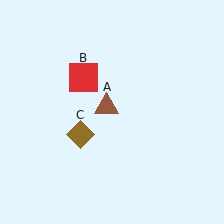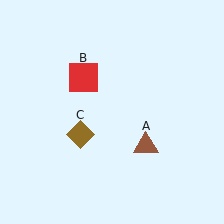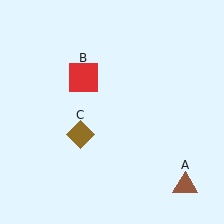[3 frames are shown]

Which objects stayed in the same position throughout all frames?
Red square (object B) and brown diamond (object C) remained stationary.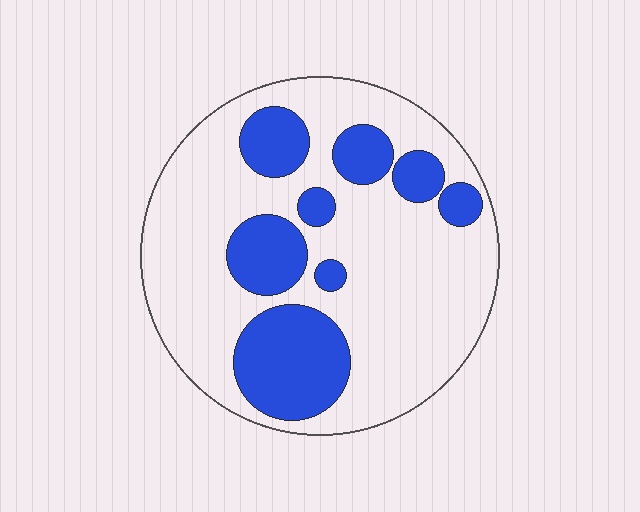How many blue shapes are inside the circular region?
8.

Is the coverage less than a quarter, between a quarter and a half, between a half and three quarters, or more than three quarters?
Between a quarter and a half.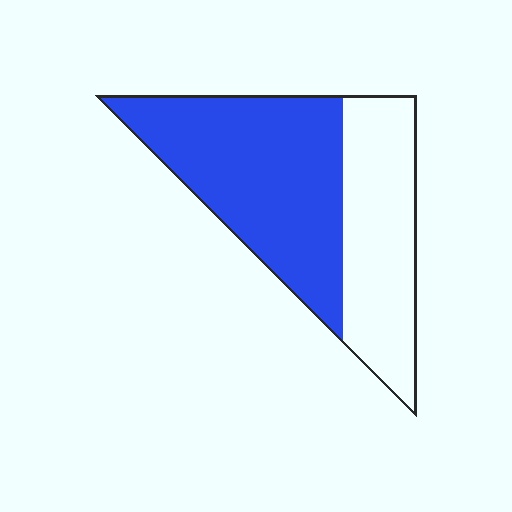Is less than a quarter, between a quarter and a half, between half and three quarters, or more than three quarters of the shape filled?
Between half and three quarters.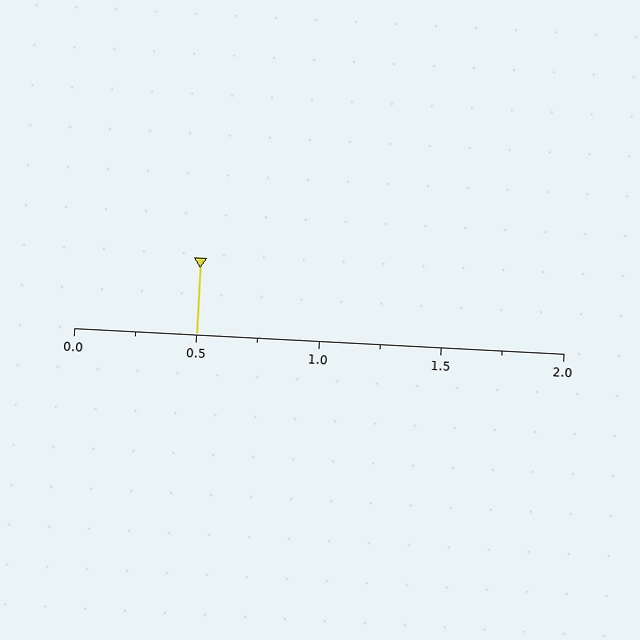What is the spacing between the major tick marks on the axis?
The major ticks are spaced 0.5 apart.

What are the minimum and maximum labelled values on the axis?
The axis runs from 0.0 to 2.0.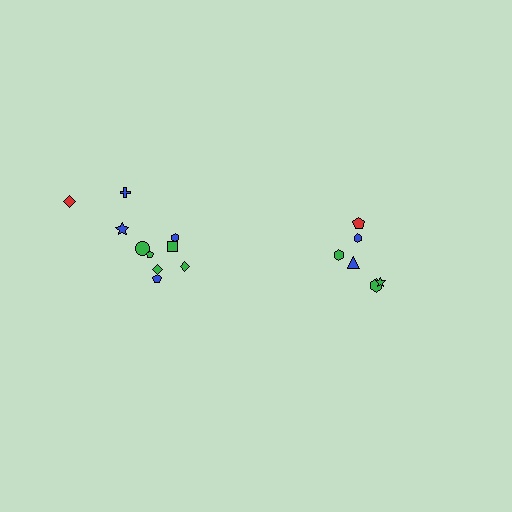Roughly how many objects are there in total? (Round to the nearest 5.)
Roughly 15 objects in total.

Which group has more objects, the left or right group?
The left group.